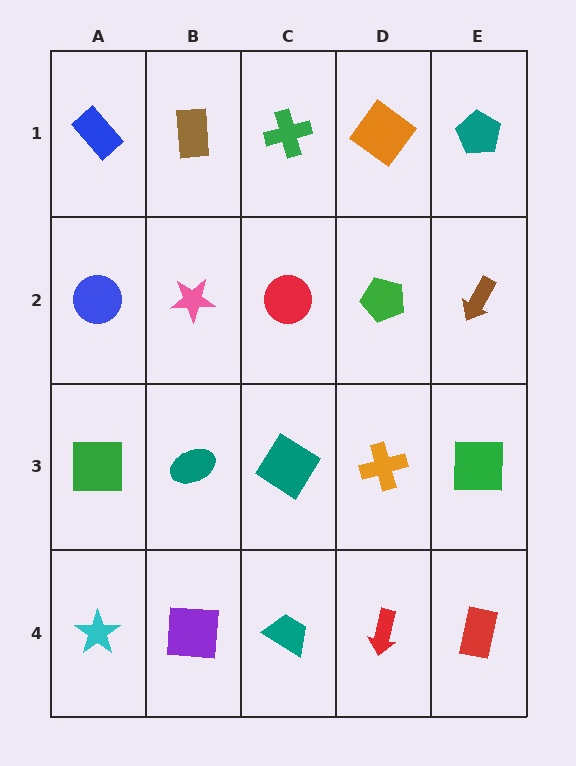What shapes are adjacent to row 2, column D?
An orange diamond (row 1, column D), an orange cross (row 3, column D), a red circle (row 2, column C), a brown arrow (row 2, column E).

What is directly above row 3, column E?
A brown arrow.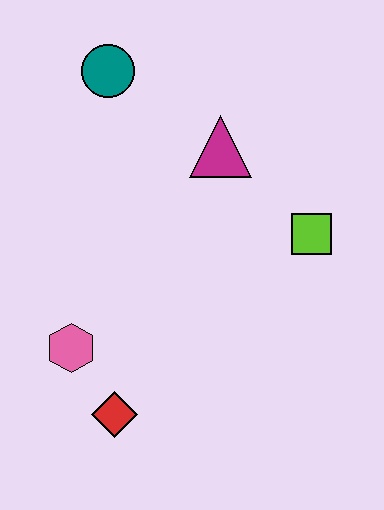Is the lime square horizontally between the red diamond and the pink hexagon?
No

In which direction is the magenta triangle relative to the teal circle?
The magenta triangle is to the right of the teal circle.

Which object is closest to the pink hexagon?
The red diamond is closest to the pink hexagon.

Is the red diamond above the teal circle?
No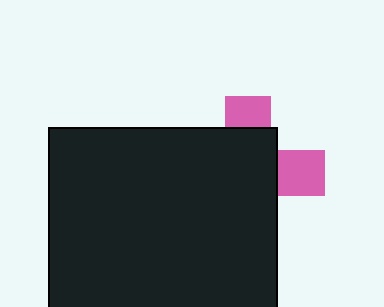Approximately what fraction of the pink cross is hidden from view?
Roughly 69% of the pink cross is hidden behind the black square.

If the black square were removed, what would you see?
You would see the complete pink cross.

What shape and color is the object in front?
The object in front is a black square.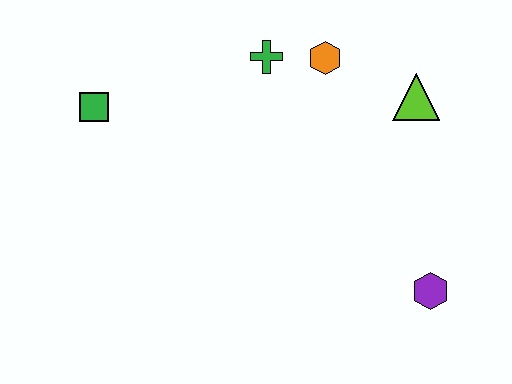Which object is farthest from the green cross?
The purple hexagon is farthest from the green cross.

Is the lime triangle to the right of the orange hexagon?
Yes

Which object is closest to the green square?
The green cross is closest to the green square.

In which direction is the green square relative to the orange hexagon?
The green square is to the left of the orange hexagon.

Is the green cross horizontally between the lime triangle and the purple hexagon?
No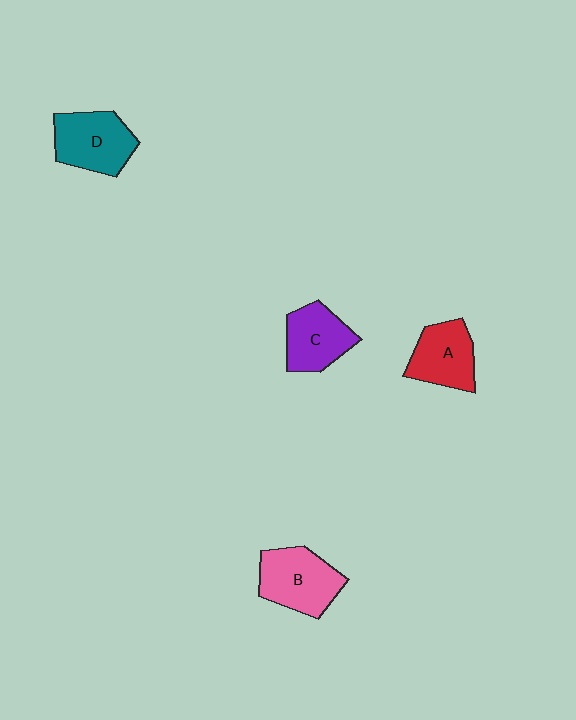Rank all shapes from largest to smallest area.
From largest to smallest: B (pink), D (teal), C (purple), A (red).